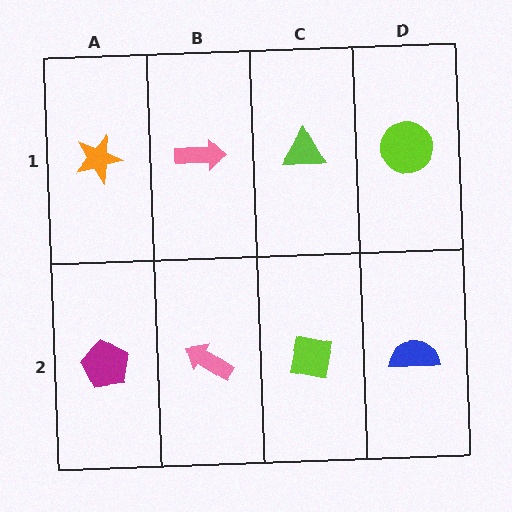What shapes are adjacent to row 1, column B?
A pink arrow (row 2, column B), an orange star (row 1, column A), a lime triangle (row 1, column C).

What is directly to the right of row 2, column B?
A lime square.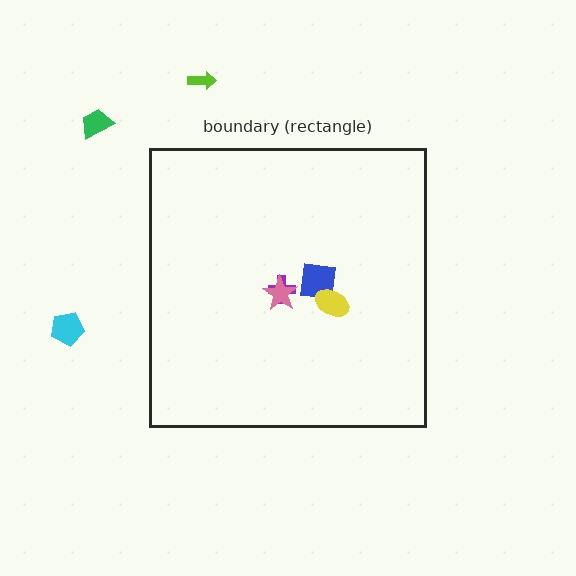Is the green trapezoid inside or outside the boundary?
Outside.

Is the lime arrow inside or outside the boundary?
Outside.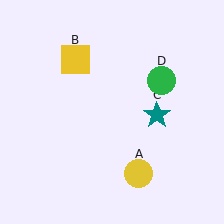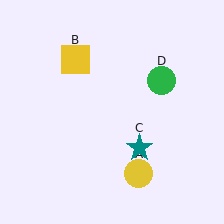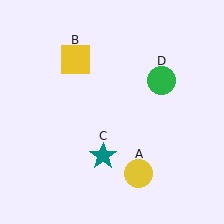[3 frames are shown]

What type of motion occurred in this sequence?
The teal star (object C) rotated clockwise around the center of the scene.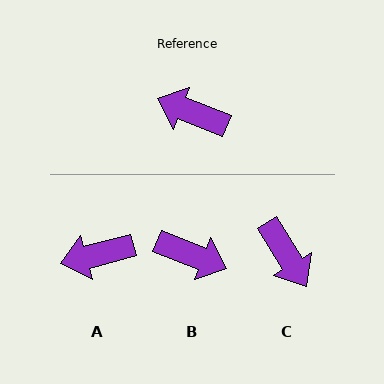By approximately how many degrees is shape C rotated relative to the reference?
Approximately 143 degrees counter-clockwise.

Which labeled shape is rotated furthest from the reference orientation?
B, about 180 degrees away.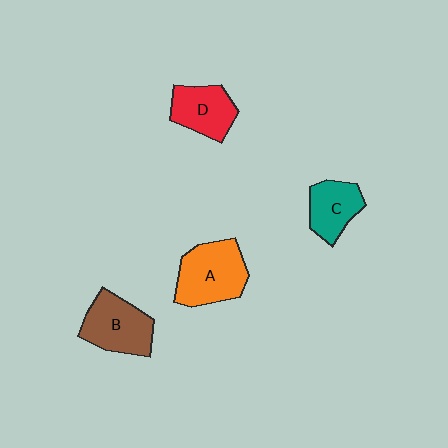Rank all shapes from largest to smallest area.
From largest to smallest: A (orange), B (brown), D (red), C (teal).